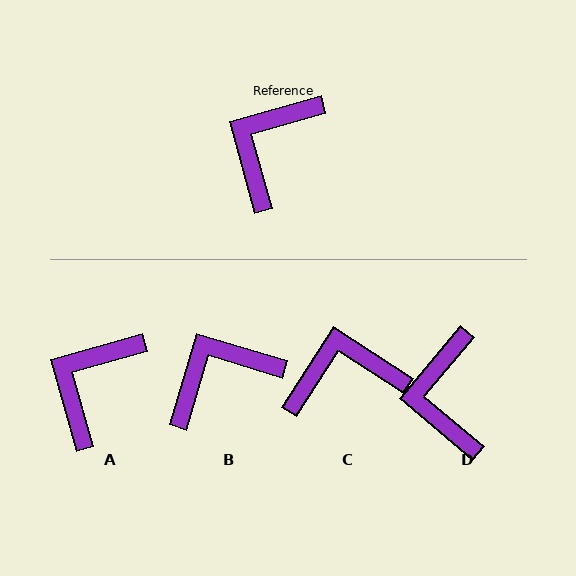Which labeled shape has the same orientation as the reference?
A.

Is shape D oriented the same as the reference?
No, it is off by about 34 degrees.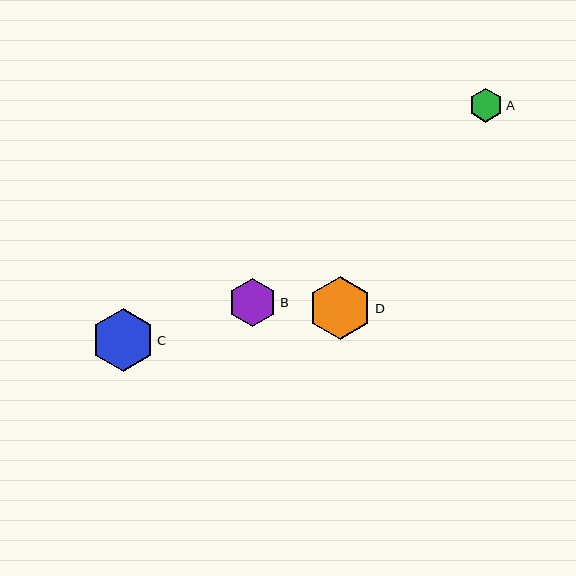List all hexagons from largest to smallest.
From largest to smallest: D, C, B, A.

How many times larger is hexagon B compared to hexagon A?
Hexagon B is approximately 1.4 times the size of hexagon A.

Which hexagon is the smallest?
Hexagon A is the smallest with a size of approximately 34 pixels.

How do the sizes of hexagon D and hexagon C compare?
Hexagon D and hexagon C are approximately the same size.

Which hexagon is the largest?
Hexagon D is the largest with a size of approximately 63 pixels.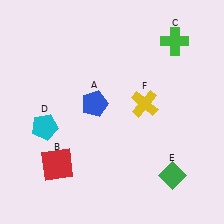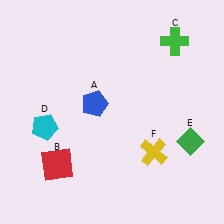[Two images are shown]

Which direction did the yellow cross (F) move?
The yellow cross (F) moved down.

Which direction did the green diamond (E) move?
The green diamond (E) moved up.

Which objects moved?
The objects that moved are: the green diamond (E), the yellow cross (F).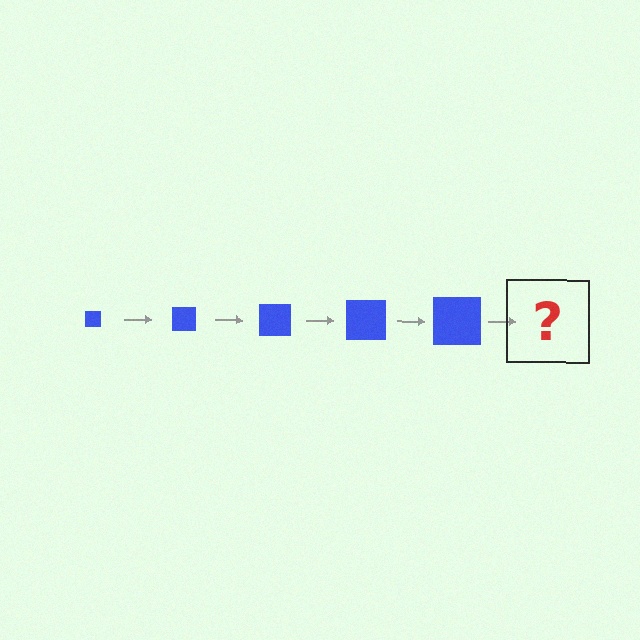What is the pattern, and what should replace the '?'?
The pattern is that the square gets progressively larger each step. The '?' should be a blue square, larger than the previous one.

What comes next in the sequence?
The next element should be a blue square, larger than the previous one.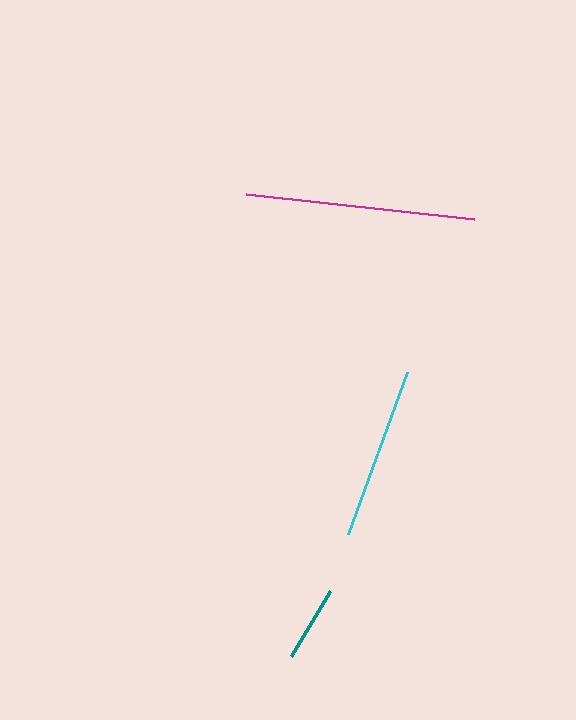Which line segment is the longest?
The magenta line is the longest at approximately 229 pixels.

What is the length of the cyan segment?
The cyan segment is approximately 172 pixels long.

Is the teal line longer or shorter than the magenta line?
The magenta line is longer than the teal line.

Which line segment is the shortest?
The teal line is the shortest at approximately 76 pixels.